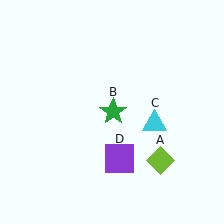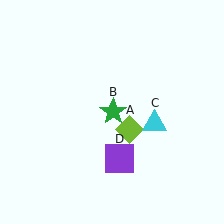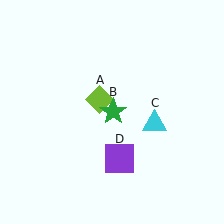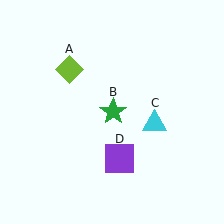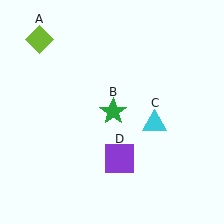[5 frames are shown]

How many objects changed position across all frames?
1 object changed position: lime diamond (object A).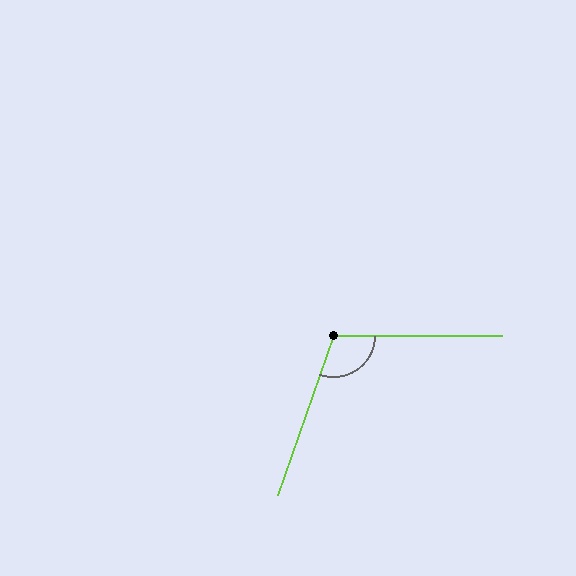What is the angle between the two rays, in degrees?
Approximately 110 degrees.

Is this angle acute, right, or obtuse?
It is obtuse.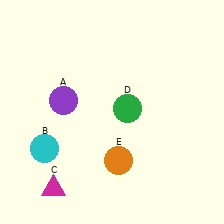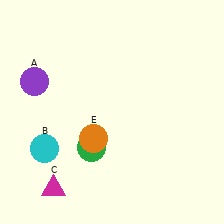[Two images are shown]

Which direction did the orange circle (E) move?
The orange circle (E) moved left.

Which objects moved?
The objects that moved are: the purple circle (A), the green circle (D), the orange circle (E).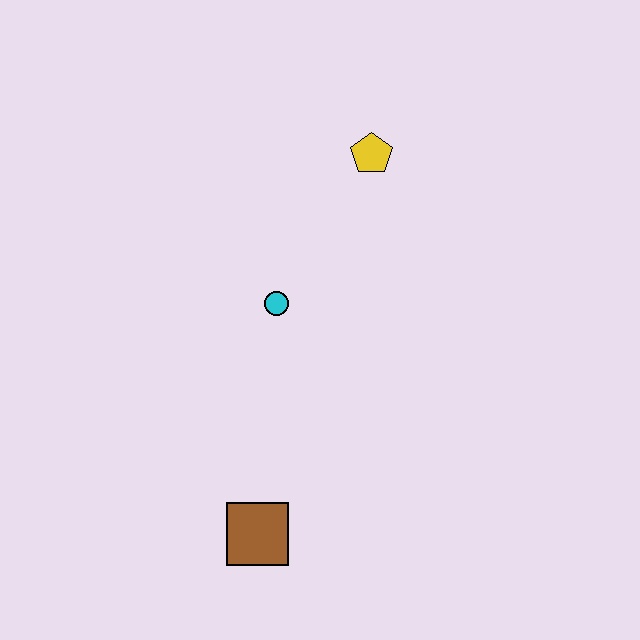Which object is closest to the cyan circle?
The yellow pentagon is closest to the cyan circle.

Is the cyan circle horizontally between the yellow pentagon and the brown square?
Yes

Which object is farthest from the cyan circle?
The brown square is farthest from the cyan circle.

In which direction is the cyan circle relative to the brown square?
The cyan circle is above the brown square.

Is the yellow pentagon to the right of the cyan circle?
Yes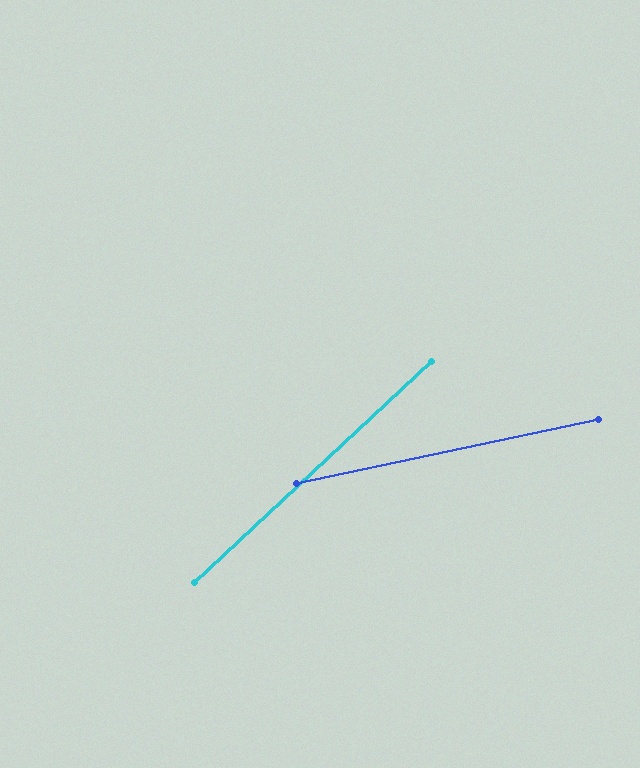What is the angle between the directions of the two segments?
Approximately 31 degrees.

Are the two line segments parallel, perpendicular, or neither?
Neither parallel nor perpendicular — they differ by about 31°.